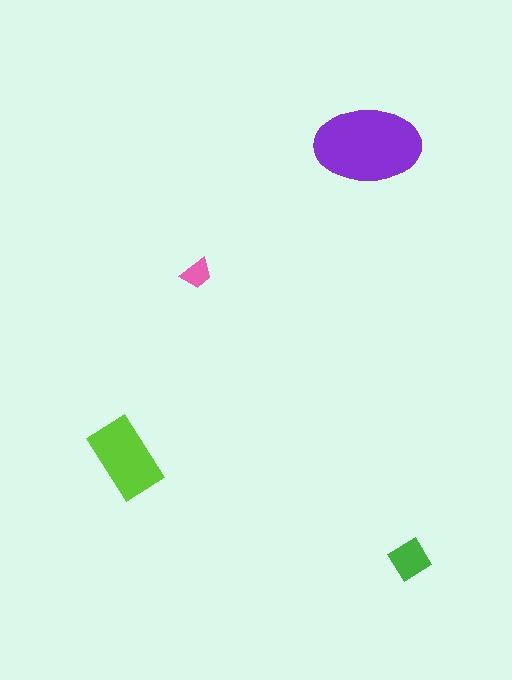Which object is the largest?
The purple ellipse.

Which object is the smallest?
The pink trapezoid.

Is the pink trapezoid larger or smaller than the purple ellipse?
Smaller.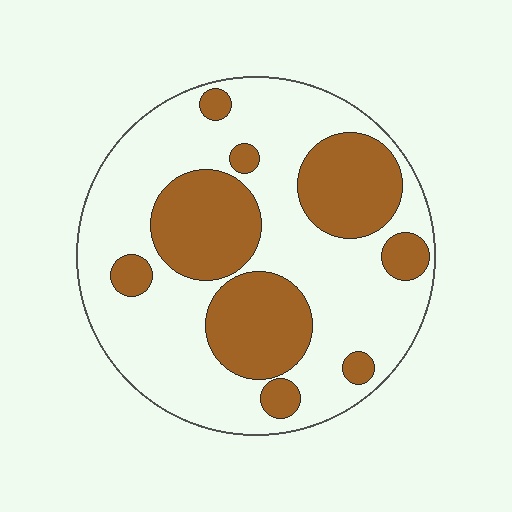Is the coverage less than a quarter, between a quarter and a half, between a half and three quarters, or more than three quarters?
Between a quarter and a half.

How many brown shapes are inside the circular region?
9.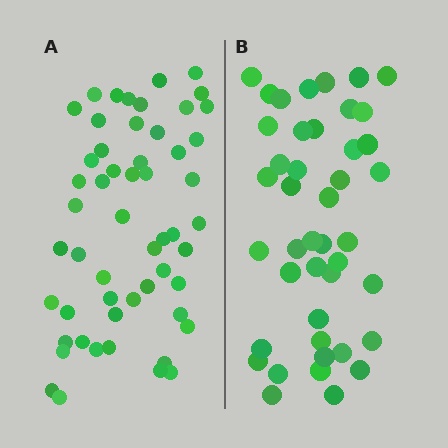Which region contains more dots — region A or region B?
Region A (the left region) has more dots.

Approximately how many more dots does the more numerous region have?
Region A has roughly 12 or so more dots than region B.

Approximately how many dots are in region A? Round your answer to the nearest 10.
About 50 dots. (The exact count is 54, which rounds to 50.)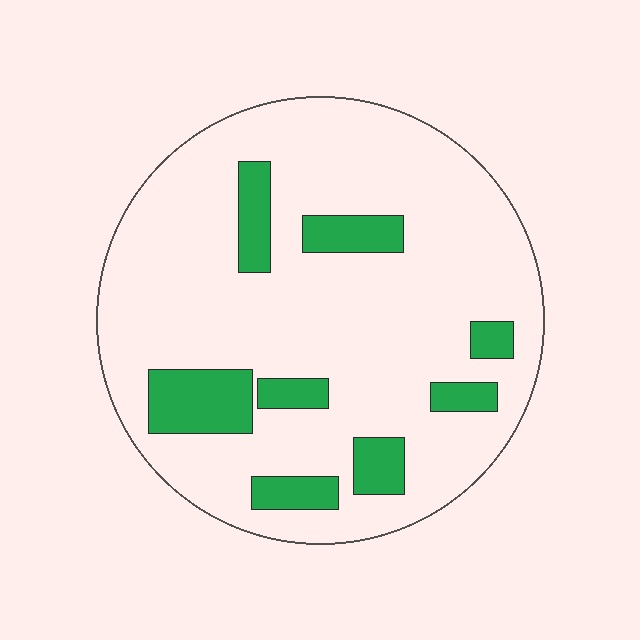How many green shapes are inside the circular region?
8.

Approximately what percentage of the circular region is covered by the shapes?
Approximately 15%.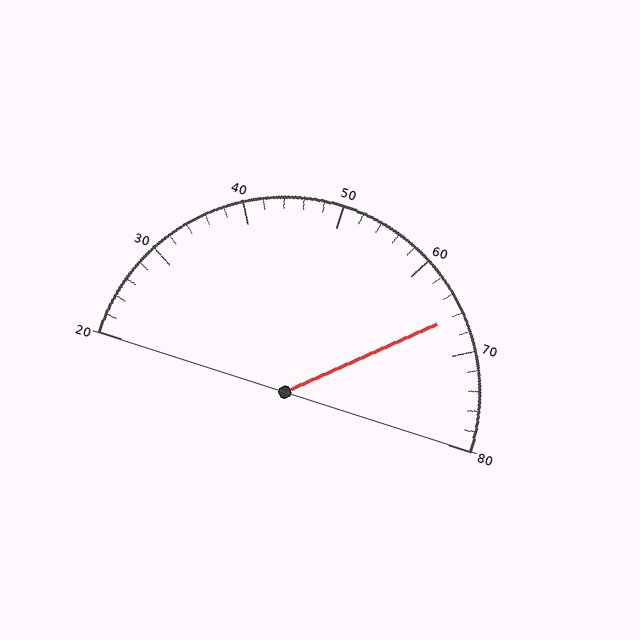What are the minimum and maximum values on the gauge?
The gauge ranges from 20 to 80.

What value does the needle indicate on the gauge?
The needle indicates approximately 66.